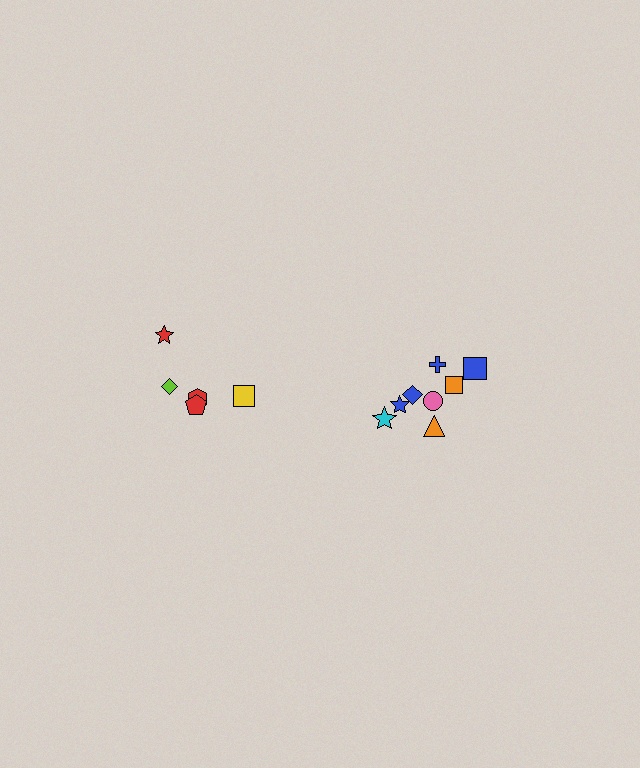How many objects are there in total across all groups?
There are 13 objects.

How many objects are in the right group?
There are 8 objects.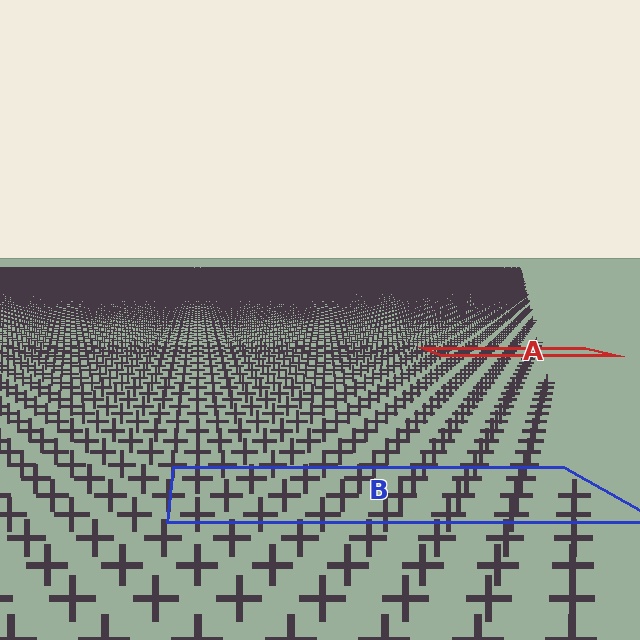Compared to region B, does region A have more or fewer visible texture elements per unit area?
Region A has more texture elements per unit area — they are packed more densely because it is farther away.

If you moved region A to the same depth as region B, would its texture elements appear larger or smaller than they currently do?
They would appear larger. At a closer depth, the same texture elements are projected at a bigger on-screen size.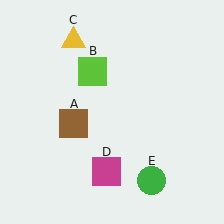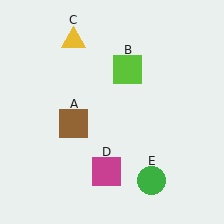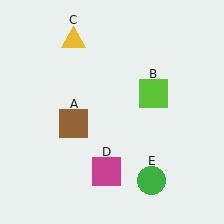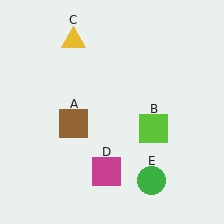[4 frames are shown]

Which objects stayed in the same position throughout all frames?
Brown square (object A) and yellow triangle (object C) and magenta square (object D) and green circle (object E) remained stationary.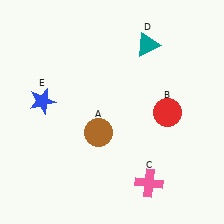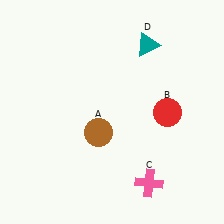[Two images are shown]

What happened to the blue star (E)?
The blue star (E) was removed in Image 2. It was in the top-left area of Image 1.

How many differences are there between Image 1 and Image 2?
There is 1 difference between the two images.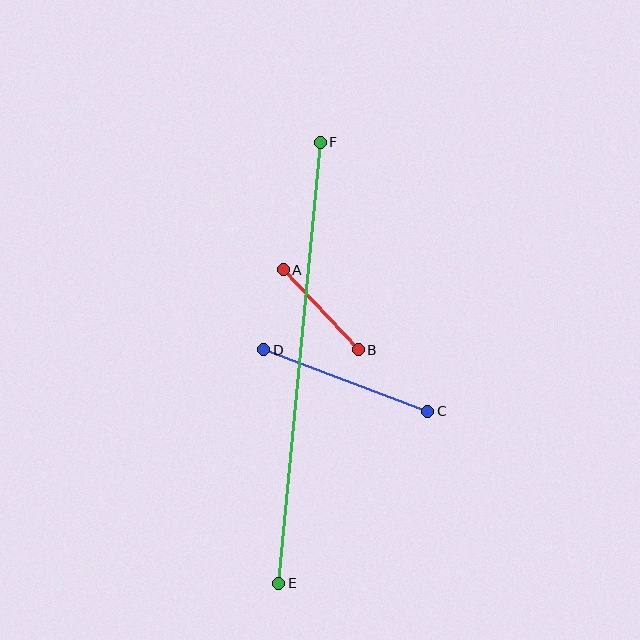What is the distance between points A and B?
The distance is approximately 110 pixels.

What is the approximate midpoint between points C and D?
The midpoint is at approximately (346, 381) pixels.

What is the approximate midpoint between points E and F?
The midpoint is at approximately (300, 363) pixels.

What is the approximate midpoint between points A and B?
The midpoint is at approximately (321, 310) pixels.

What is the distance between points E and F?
The distance is approximately 443 pixels.